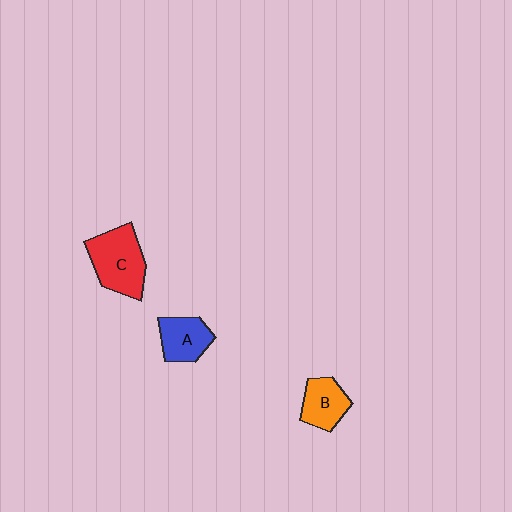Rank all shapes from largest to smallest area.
From largest to smallest: C (red), A (blue), B (orange).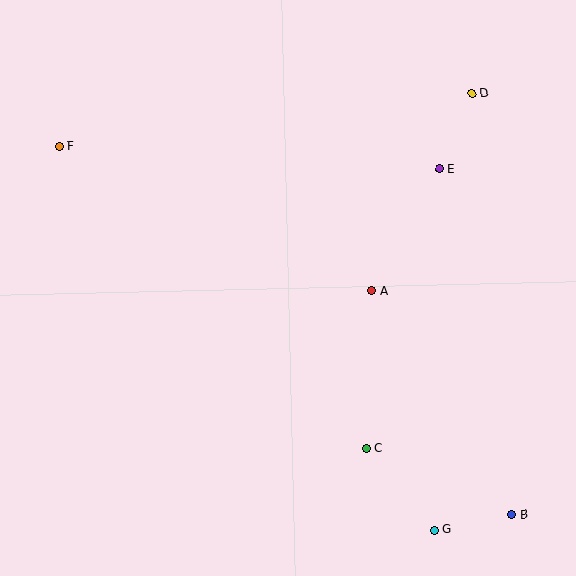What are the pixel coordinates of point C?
Point C is at (366, 448).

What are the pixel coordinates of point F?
Point F is at (59, 147).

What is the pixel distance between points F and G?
The distance between F and G is 537 pixels.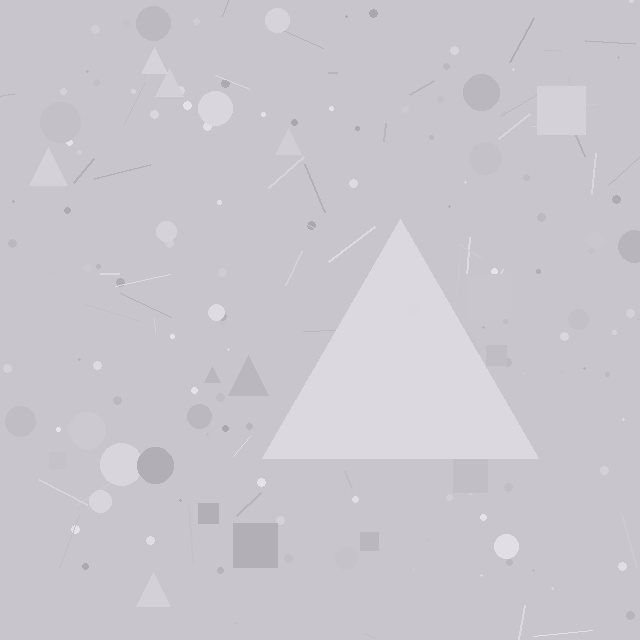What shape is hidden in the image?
A triangle is hidden in the image.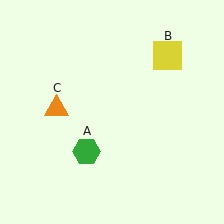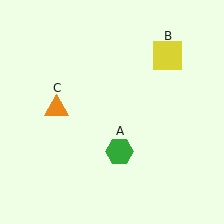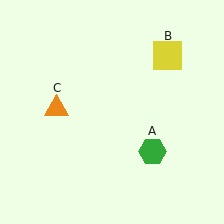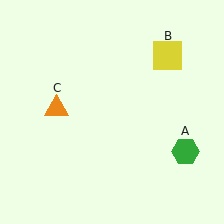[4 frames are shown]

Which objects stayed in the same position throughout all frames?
Yellow square (object B) and orange triangle (object C) remained stationary.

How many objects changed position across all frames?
1 object changed position: green hexagon (object A).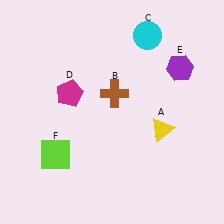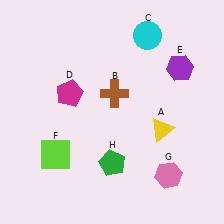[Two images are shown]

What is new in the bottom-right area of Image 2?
A green pentagon (H) was added in the bottom-right area of Image 2.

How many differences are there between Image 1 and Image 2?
There are 2 differences between the two images.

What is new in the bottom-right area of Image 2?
A pink hexagon (G) was added in the bottom-right area of Image 2.